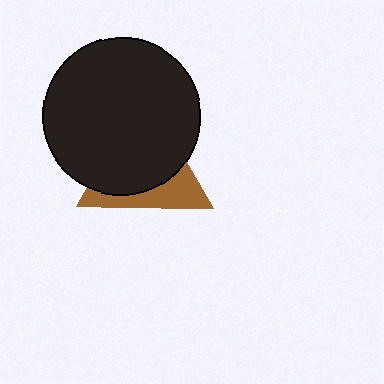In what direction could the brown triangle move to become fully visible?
The brown triangle could move down. That would shift it out from behind the black circle entirely.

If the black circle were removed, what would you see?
You would see the complete brown triangle.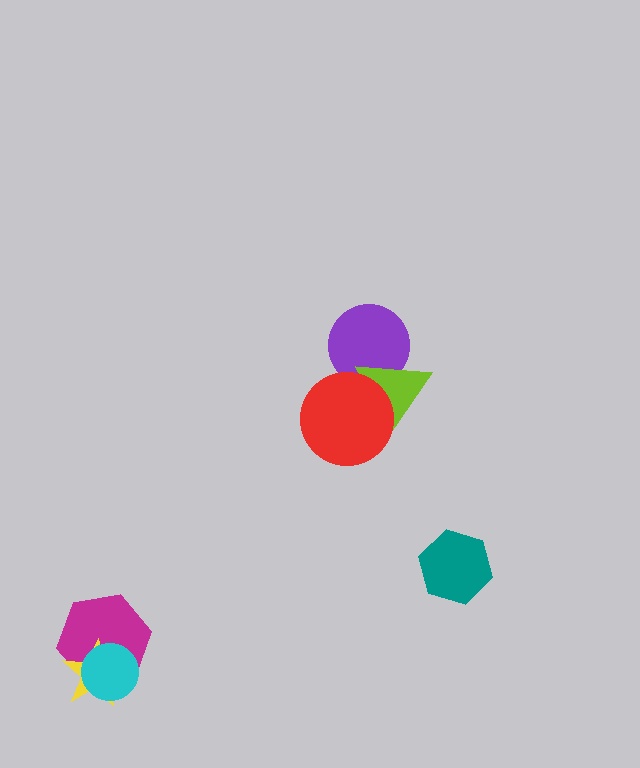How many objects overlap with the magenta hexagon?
2 objects overlap with the magenta hexagon.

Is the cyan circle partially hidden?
No, no other shape covers it.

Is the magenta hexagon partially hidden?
Yes, it is partially covered by another shape.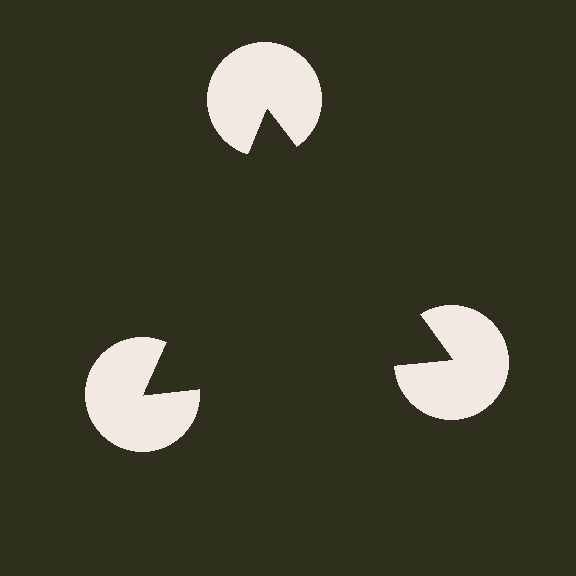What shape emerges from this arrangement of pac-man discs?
An illusory triangle — its edges are inferred from the aligned wedge cuts in the pac-man discs, not physically drawn.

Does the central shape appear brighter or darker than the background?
It typically appears slightly darker than the background, even though no actual brightness change is drawn.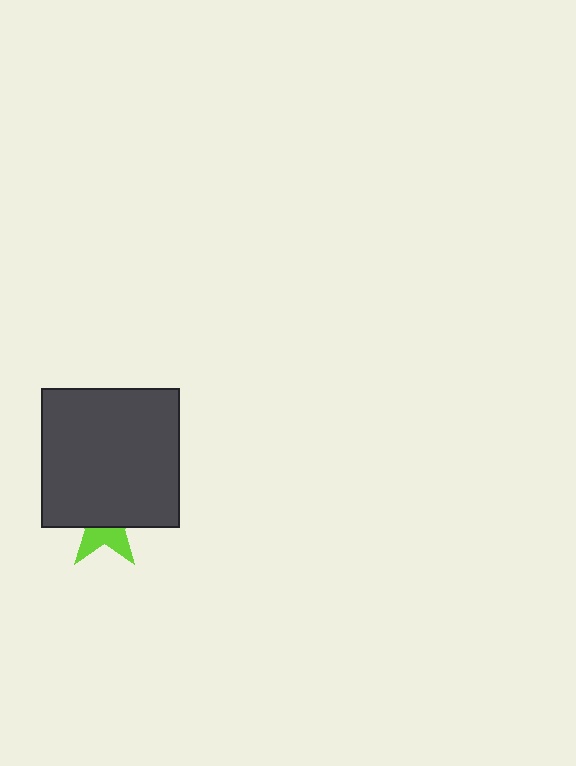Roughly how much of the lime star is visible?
A small part of it is visible (roughly 39%).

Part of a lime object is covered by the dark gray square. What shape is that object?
It is a star.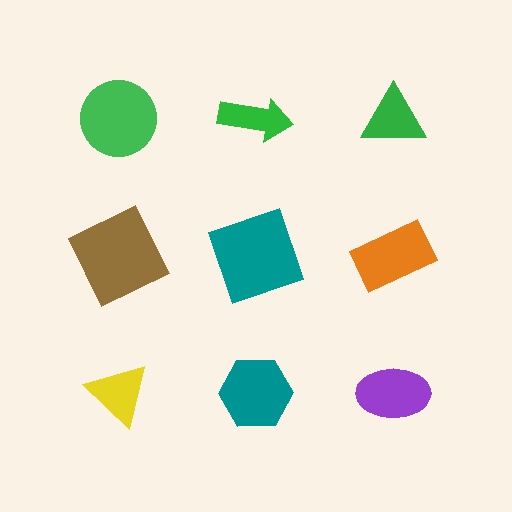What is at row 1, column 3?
A green triangle.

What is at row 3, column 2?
A teal hexagon.